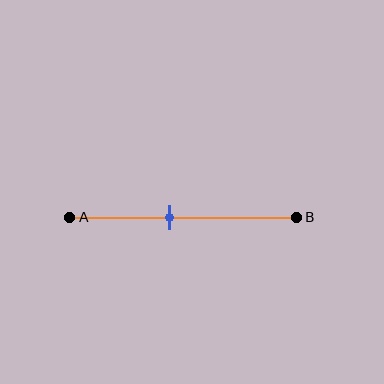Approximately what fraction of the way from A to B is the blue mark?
The blue mark is approximately 45% of the way from A to B.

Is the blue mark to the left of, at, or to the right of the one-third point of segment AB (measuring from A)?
The blue mark is to the right of the one-third point of segment AB.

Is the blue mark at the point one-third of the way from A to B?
No, the mark is at about 45% from A, not at the 33% one-third point.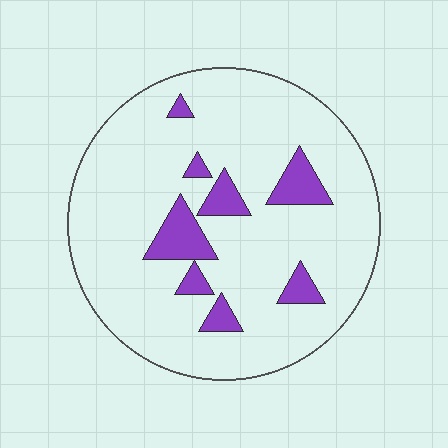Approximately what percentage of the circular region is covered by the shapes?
Approximately 15%.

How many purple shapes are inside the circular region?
8.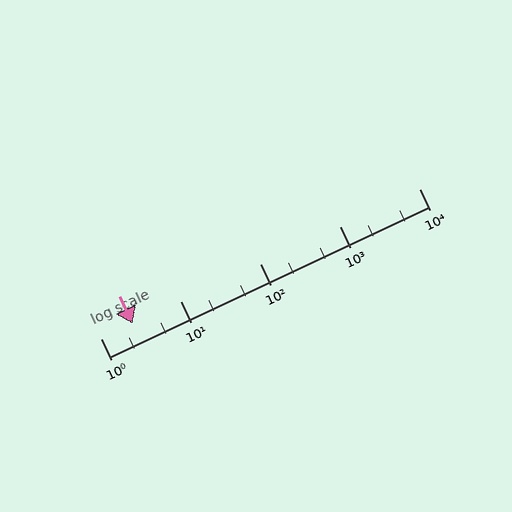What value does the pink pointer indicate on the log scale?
The pointer indicates approximately 2.5.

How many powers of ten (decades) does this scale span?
The scale spans 4 decades, from 1 to 10000.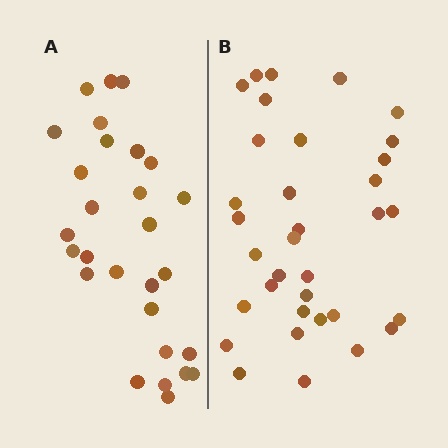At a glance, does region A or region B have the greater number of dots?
Region B (the right region) has more dots.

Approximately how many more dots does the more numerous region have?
Region B has about 6 more dots than region A.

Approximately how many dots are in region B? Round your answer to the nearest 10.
About 30 dots. (The exact count is 34, which rounds to 30.)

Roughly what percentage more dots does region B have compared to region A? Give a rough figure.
About 20% more.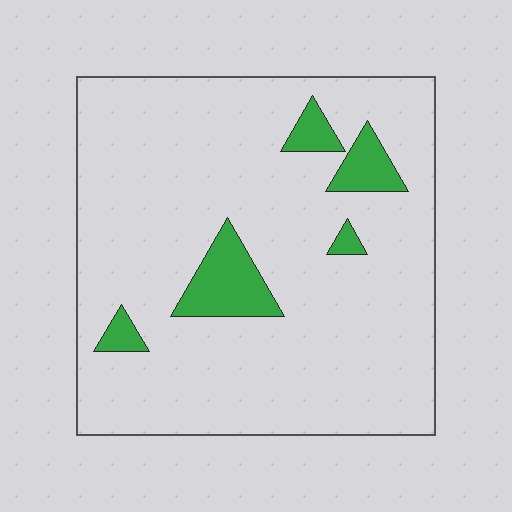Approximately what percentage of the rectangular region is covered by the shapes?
Approximately 10%.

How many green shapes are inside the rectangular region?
5.